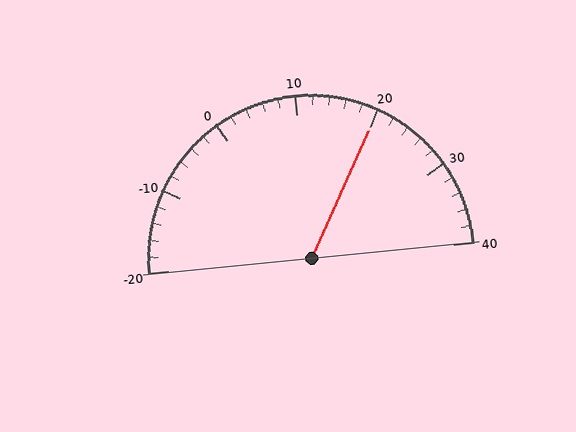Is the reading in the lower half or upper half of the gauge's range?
The reading is in the upper half of the range (-20 to 40).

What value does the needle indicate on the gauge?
The needle indicates approximately 20.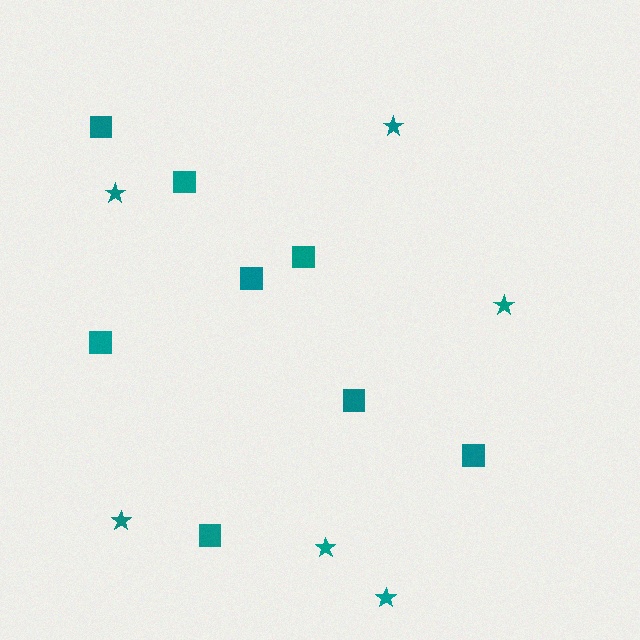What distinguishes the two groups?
There are 2 groups: one group of squares (8) and one group of stars (6).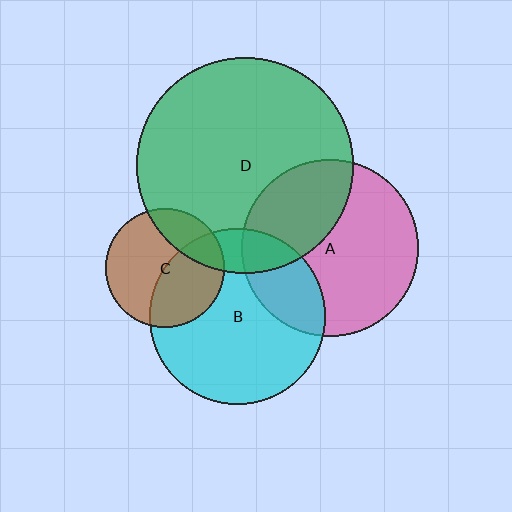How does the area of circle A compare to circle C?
Approximately 2.2 times.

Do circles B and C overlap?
Yes.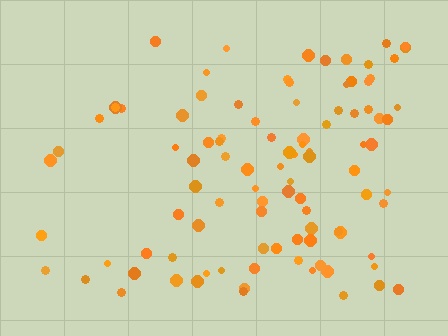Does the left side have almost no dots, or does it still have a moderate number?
Still a moderate number, just noticeably fewer than the right.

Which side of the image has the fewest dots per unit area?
The left.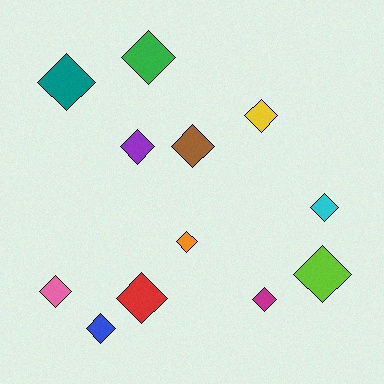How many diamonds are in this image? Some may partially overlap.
There are 12 diamonds.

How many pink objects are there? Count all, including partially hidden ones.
There is 1 pink object.